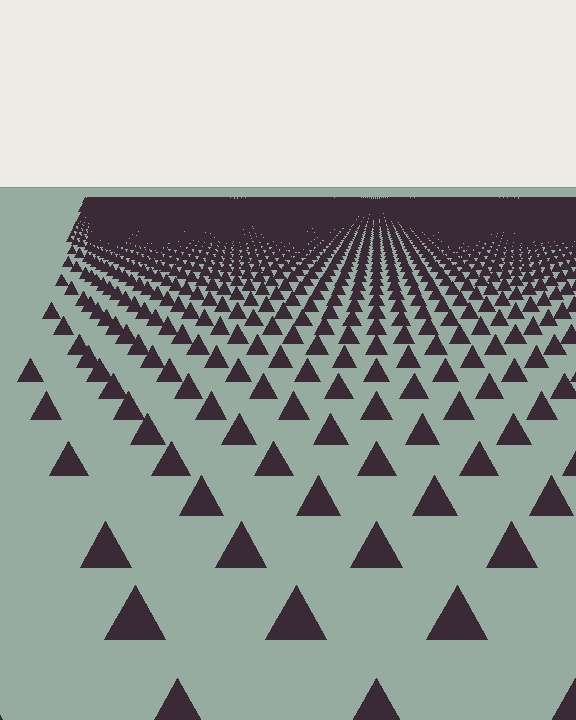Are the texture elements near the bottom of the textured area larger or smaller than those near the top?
Larger. Near the bottom, elements are closer to the viewer and appear at a bigger on-screen size.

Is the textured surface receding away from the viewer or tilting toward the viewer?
The surface is receding away from the viewer. Texture elements get smaller and denser toward the top.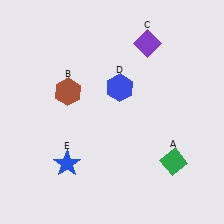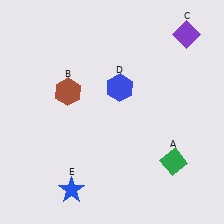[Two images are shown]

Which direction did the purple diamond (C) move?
The purple diamond (C) moved right.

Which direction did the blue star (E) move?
The blue star (E) moved down.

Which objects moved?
The objects that moved are: the purple diamond (C), the blue star (E).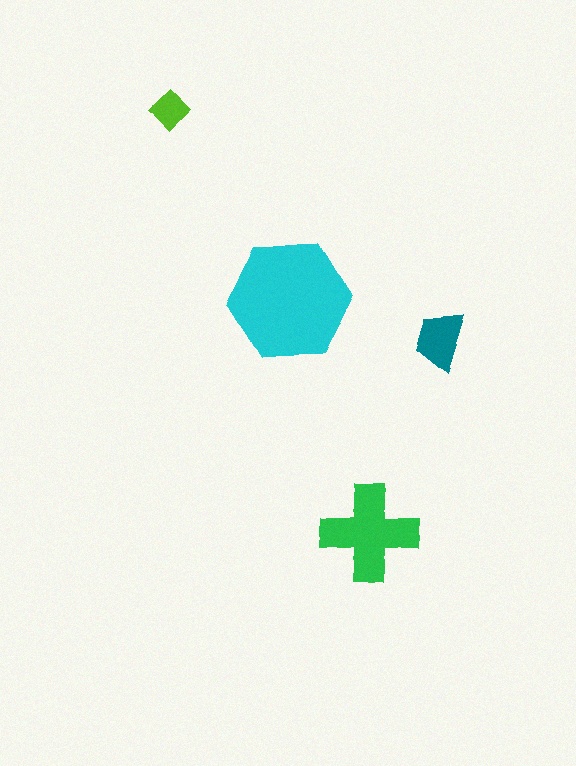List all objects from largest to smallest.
The cyan hexagon, the green cross, the teal trapezoid, the lime diamond.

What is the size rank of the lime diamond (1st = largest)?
4th.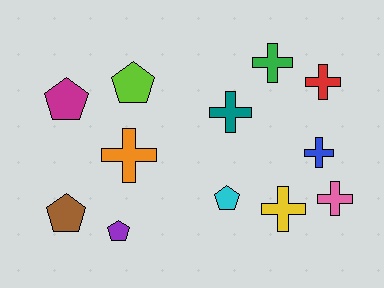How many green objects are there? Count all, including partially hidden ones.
There is 1 green object.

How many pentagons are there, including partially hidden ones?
There are 5 pentagons.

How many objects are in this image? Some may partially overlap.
There are 12 objects.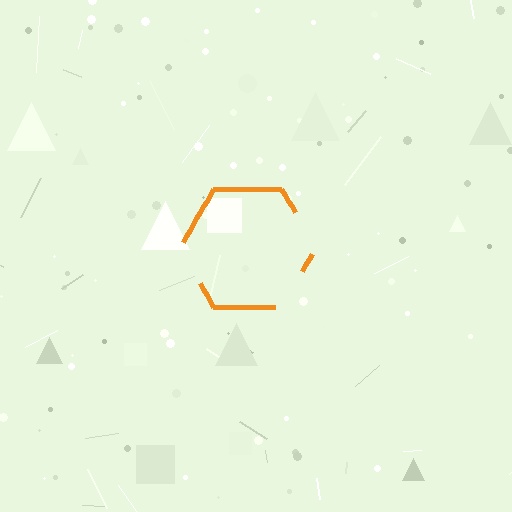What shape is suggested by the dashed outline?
The dashed outline suggests a hexagon.